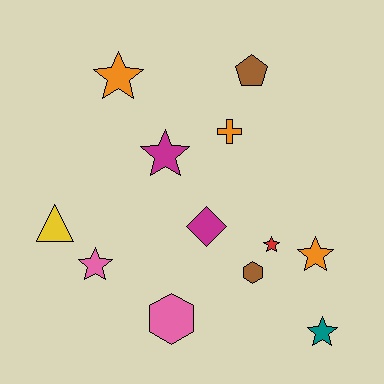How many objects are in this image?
There are 12 objects.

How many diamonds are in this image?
There is 1 diamond.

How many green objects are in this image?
There are no green objects.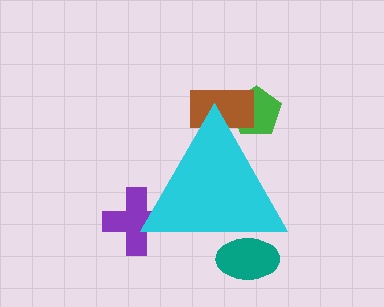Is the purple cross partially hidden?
Yes, the purple cross is partially hidden behind the cyan triangle.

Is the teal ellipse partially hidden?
Yes, the teal ellipse is partially hidden behind the cyan triangle.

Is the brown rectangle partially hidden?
Yes, the brown rectangle is partially hidden behind the cyan triangle.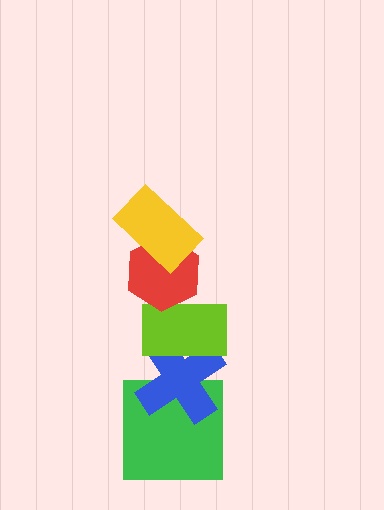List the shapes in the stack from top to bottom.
From top to bottom: the yellow rectangle, the red hexagon, the lime rectangle, the blue cross, the green square.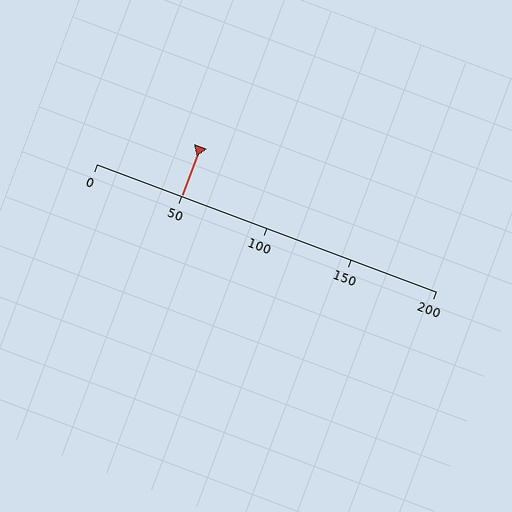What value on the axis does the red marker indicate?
The marker indicates approximately 50.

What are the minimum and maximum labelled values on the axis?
The axis runs from 0 to 200.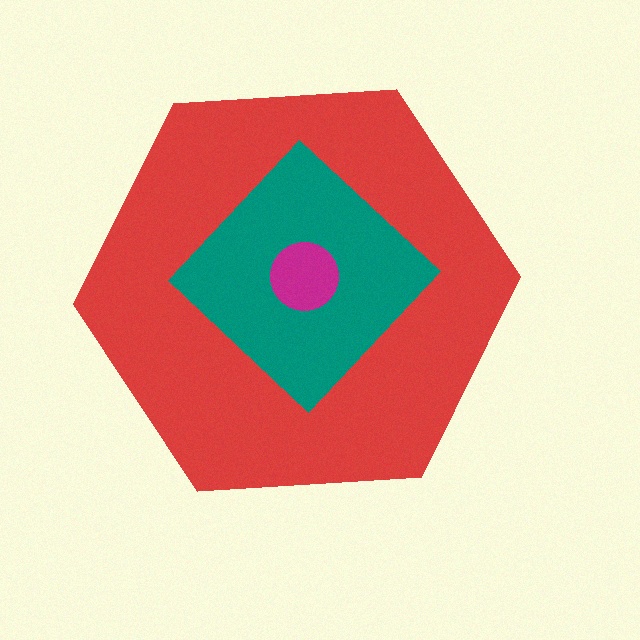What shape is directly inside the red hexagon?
The teal diamond.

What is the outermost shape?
The red hexagon.